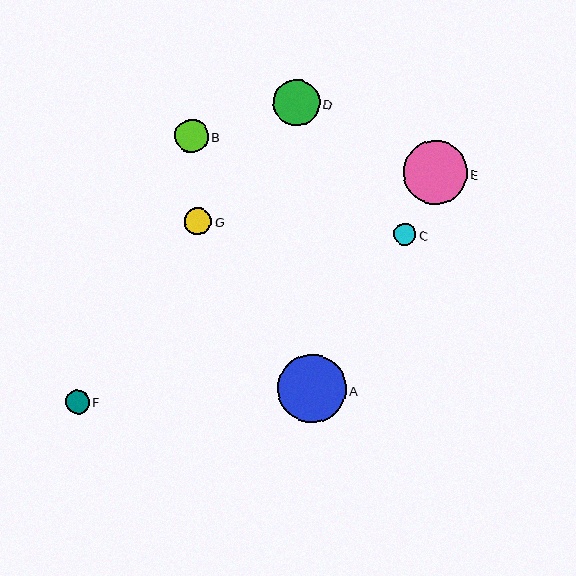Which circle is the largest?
Circle A is the largest with a size of approximately 69 pixels.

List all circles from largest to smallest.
From largest to smallest: A, E, D, B, G, F, C.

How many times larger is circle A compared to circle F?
Circle A is approximately 2.9 times the size of circle F.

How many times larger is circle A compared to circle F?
Circle A is approximately 2.9 times the size of circle F.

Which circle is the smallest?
Circle C is the smallest with a size of approximately 22 pixels.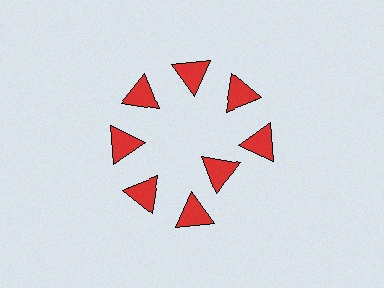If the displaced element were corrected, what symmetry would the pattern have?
It would have 8-fold rotational symmetry — the pattern would map onto itself every 45 degrees.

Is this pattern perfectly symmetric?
No. The 8 red triangles are arranged in a ring, but one element near the 4 o'clock position is pulled inward toward the center, breaking the 8-fold rotational symmetry.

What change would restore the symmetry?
The symmetry would be restored by moving it outward, back onto the ring so that all 8 triangles sit at equal angles and equal distance from the center.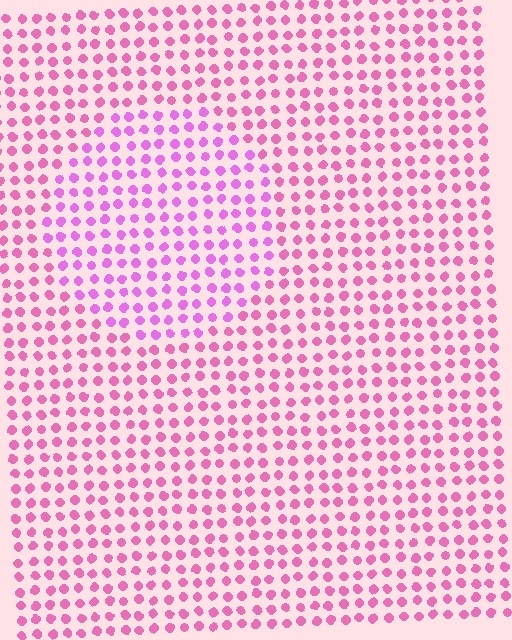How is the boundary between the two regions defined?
The boundary is defined purely by a slight shift in hue (about 24 degrees). Spacing, size, and orientation are identical on both sides.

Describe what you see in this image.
The image is filled with small pink elements in a uniform arrangement. A circle-shaped region is visible where the elements are tinted to a slightly different hue, forming a subtle color boundary.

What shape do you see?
I see a circle.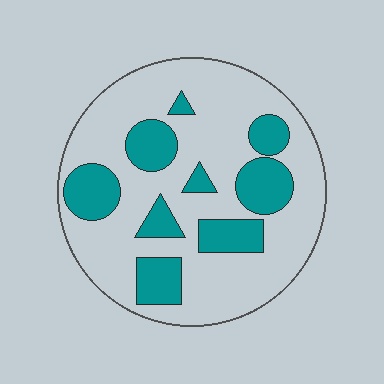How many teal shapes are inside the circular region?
9.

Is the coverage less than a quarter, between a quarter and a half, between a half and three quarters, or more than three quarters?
Between a quarter and a half.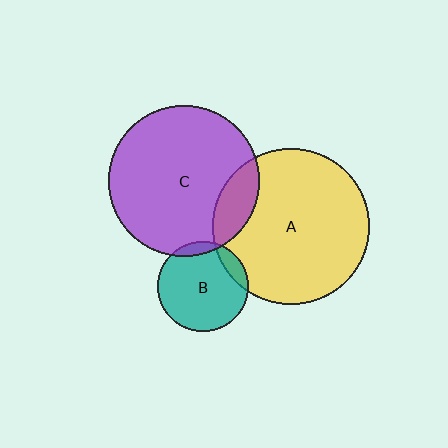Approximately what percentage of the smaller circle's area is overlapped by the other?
Approximately 15%.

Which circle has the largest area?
Circle A (yellow).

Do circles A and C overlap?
Yes.